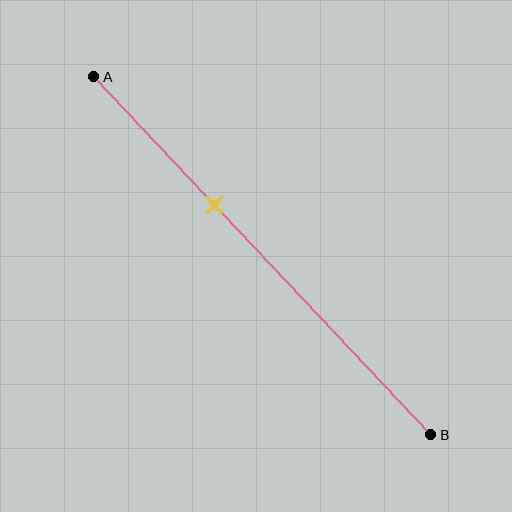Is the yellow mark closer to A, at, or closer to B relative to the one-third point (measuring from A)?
The yellow mark is approximately at the one-third point of segment AB.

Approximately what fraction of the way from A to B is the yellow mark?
The yellow mark is approximately 35% of the way from A to B.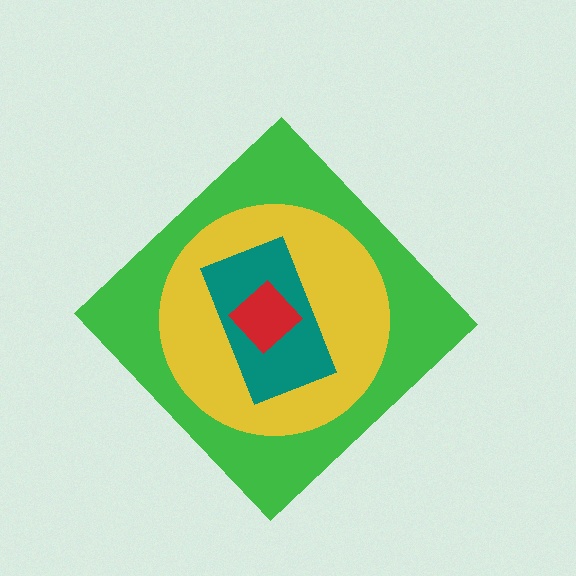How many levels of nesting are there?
4.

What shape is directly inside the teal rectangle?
The red diamond.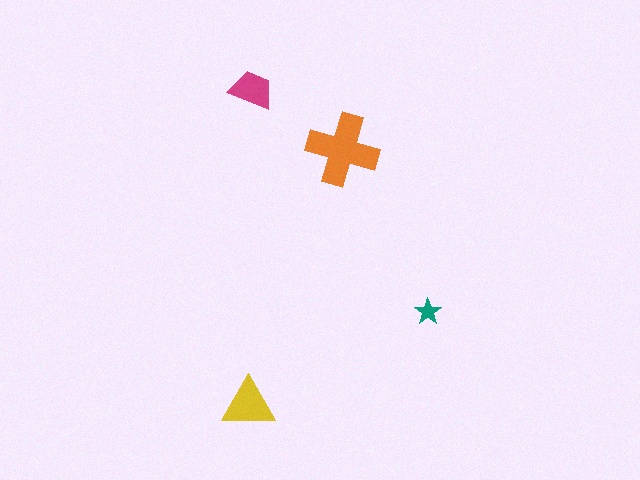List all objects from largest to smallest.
The orange cross, the yellow triangle, the magenta trapezoid, the teal star.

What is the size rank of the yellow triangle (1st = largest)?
2nd.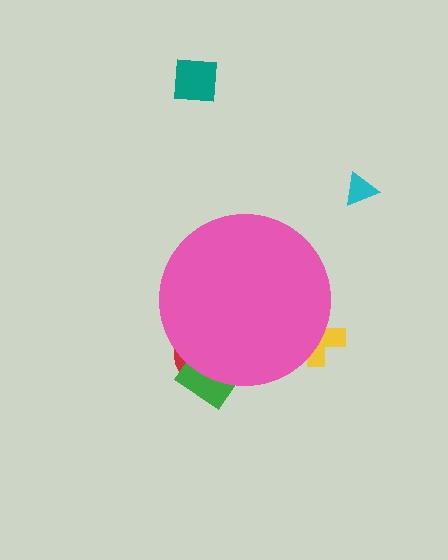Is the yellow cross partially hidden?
Yes, the yellow cross is partially hidden behind the pink circle.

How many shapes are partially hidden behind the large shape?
3 shapes are partially hidden.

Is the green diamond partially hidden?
Yes, the green diamond is partially hidden behind the pink circle.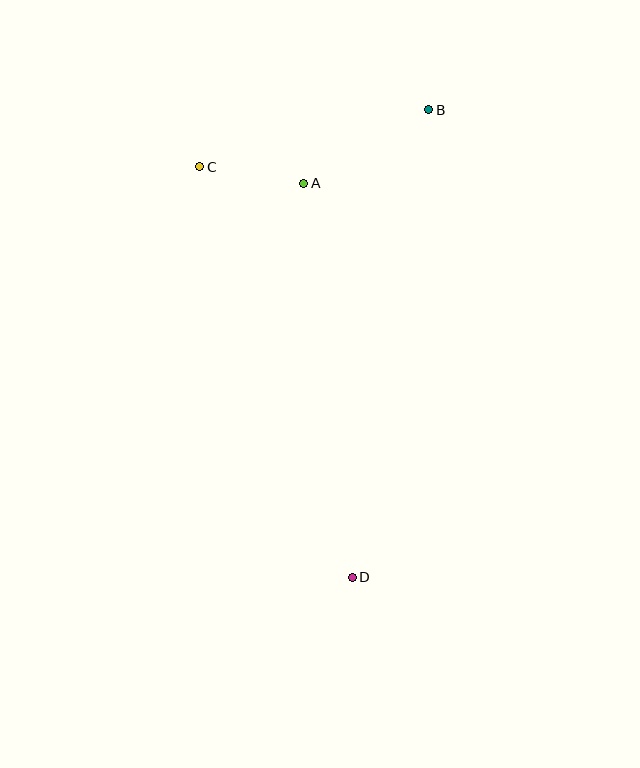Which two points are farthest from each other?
Points B and D are farthest from each other.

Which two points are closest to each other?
Points A and C are closest to each other.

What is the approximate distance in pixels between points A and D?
The distance between A and D is approximately 397 pixels.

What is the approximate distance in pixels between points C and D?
The distance between C and D is approximately 438 pixels.